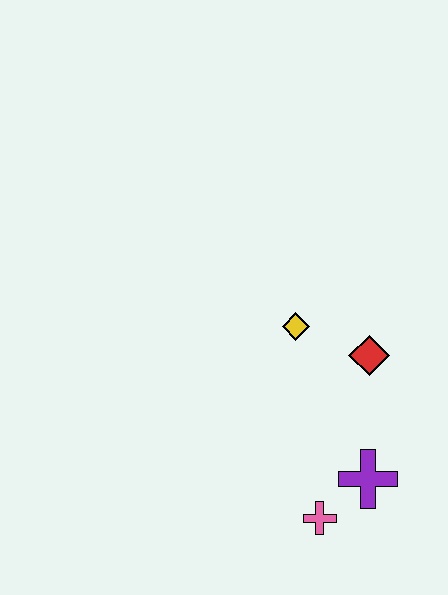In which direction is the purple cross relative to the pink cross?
The purple cross is to the right of the pink cross.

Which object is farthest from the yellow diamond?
The pink cross is farthest from the yellow diamond.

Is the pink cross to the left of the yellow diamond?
No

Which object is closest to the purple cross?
The pink cross is closest to the purple cross.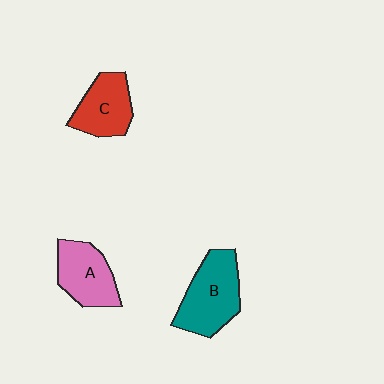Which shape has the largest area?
Shape B (teal).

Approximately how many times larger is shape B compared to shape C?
Approximately 1.3 times.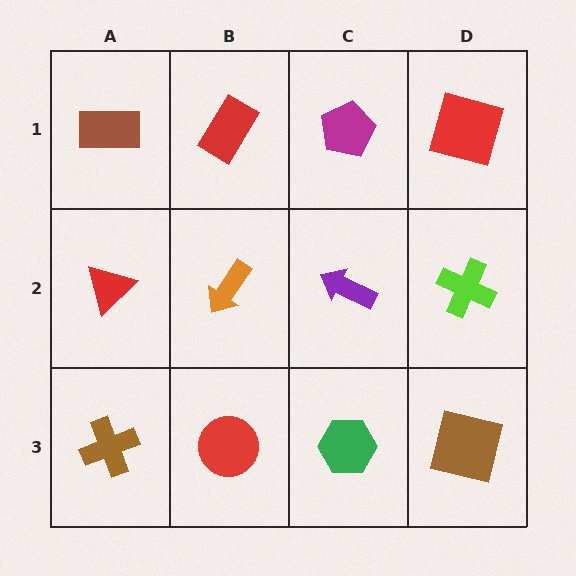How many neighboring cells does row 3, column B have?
3.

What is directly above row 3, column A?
A red triangle.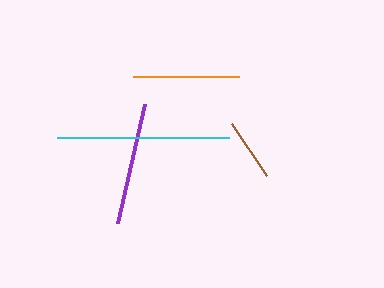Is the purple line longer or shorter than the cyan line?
The cyan line is longer than the purple line.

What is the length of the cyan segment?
The cyan segment is approximately 172 pixels long.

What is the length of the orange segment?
The orange segment is approximately 107 pixels long.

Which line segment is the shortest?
The brown line is the shortest at approximately 63 pixels.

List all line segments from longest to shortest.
From longest to shortest: cyan, purple, orange, brown.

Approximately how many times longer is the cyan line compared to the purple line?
The cyan line is approximately 1.4 times the length of the purple line.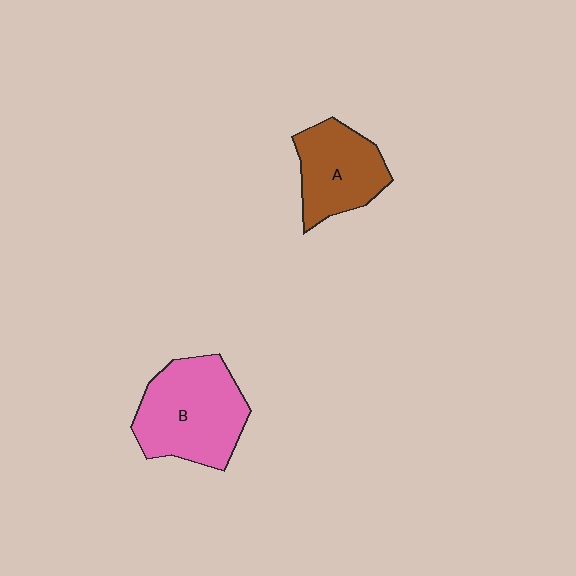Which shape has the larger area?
Shape B (pink).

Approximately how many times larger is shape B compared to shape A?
Approximately 1.4 times.